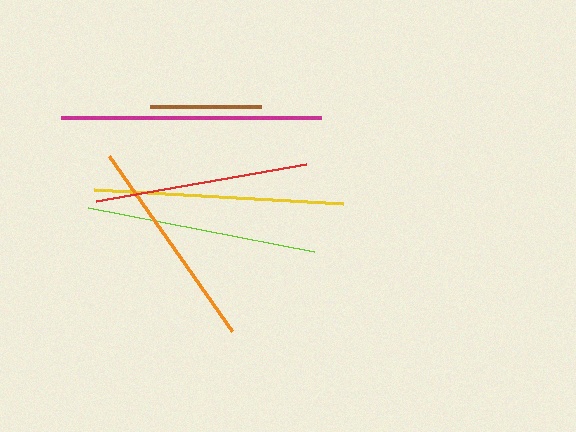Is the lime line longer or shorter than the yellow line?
The yellow line is longer than the lime line.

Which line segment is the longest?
The magenta line is the longest at approximately 260 pixels.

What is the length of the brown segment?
The brown segment is approximately 111 pixels long.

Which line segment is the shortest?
The brown line is the shortest at approximately 111 pixels.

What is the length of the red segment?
The red segment is approximately 213 pixels long.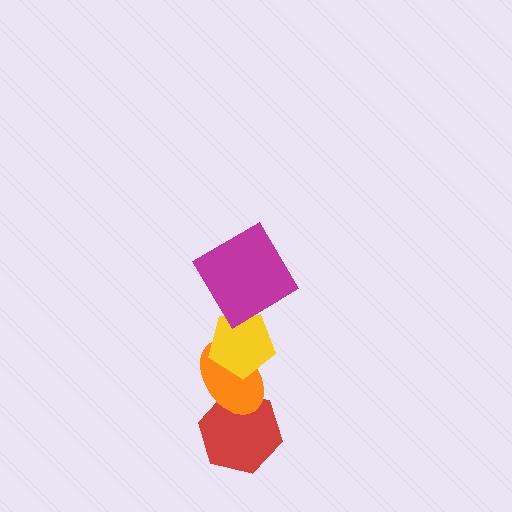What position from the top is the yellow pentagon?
The yellow pentagon is 2nd from the top.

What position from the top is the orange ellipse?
The orange ellipse is 3rd from the top.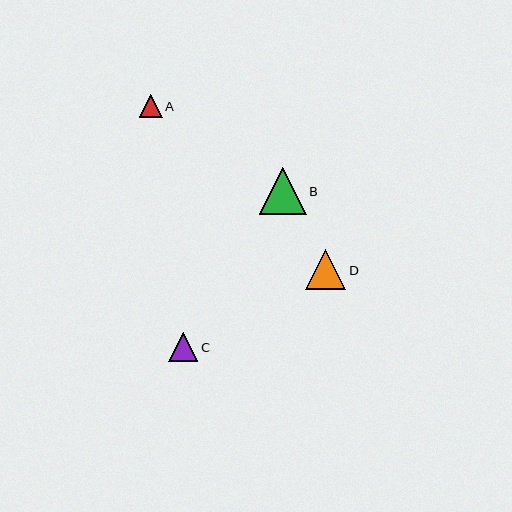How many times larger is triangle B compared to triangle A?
Triangle B is approximately 2.0 times the size of triangle A.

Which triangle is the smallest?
Triangle A is the smallest with a size of approximately 23 pixels.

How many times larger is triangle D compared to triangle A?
Triangle D is approximately 1.8 times the size of triangle A.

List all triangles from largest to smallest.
From largest to smallest: B, D, C, A.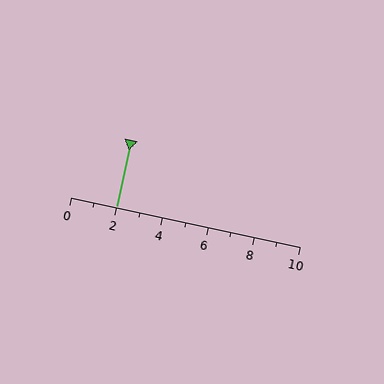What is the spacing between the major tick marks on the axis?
The major ticks are spaced 2 apart.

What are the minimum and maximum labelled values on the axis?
The axis runs from 0 to 10.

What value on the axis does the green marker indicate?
The marker indicates approximately 2.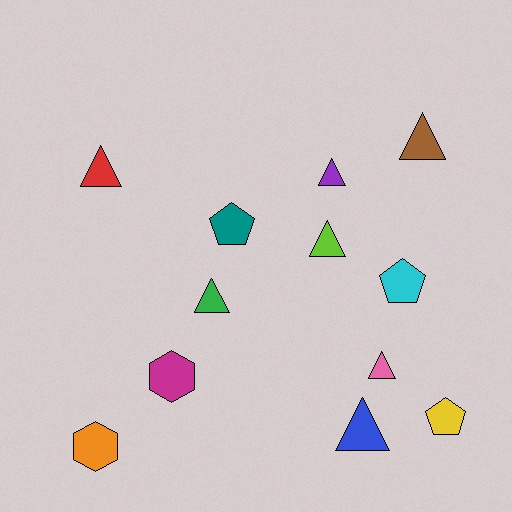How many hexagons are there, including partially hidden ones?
There are 2 hexagons.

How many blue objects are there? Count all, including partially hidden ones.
There is 1 blue object.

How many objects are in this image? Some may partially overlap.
There are 12 objects.